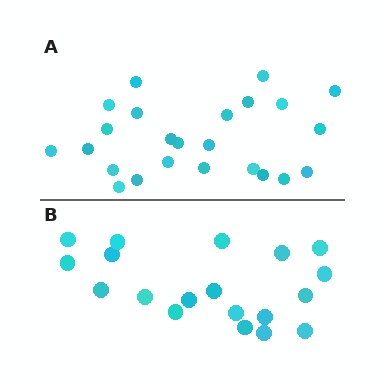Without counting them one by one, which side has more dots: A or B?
Region A (the top region) has more dots.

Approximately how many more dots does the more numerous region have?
Region A has about 5 more dots than region B.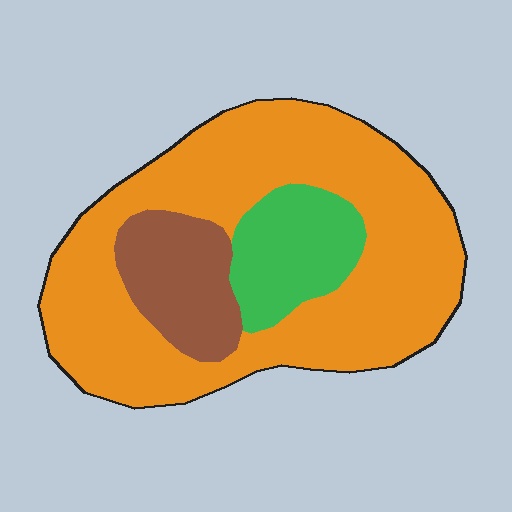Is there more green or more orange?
Orange.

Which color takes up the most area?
Orange, at roughly 70%.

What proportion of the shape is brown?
Brown covers around 15% of the shape.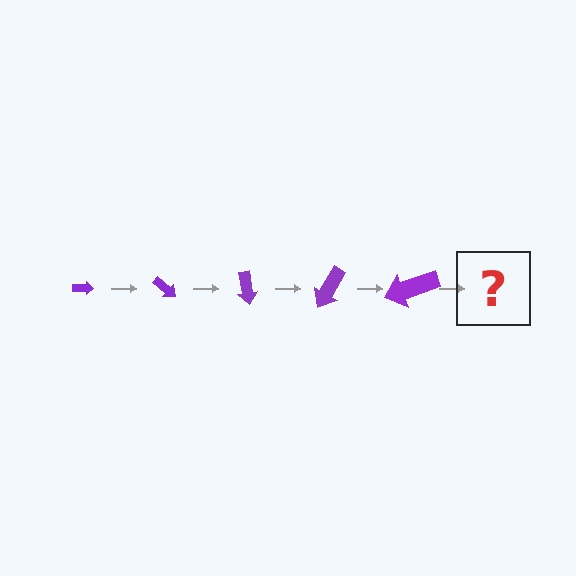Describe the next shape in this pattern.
It should be an arrow, larger than the previous one and rotated 200 degrees from the start.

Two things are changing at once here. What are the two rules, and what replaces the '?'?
The two rules are that the arrow grows larger each step and it rotates 40 degrees each step. The '?' should be an arrow, larger than the previous one and rotated 200 degrees from the start.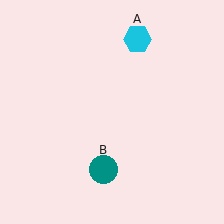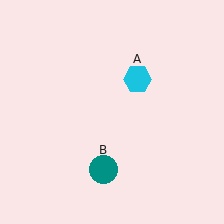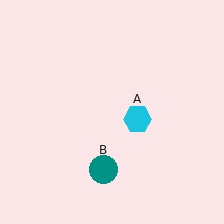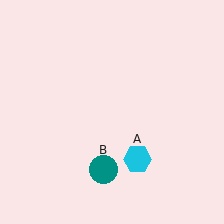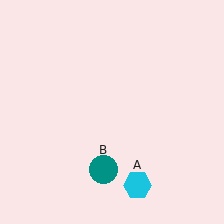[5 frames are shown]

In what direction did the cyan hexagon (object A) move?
The cyan hexagon (object A) moved down.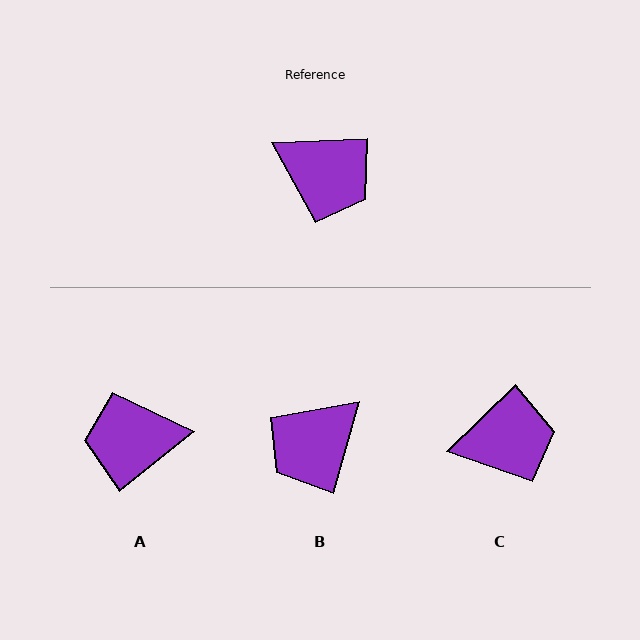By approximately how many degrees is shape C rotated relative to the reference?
Approximately 42 degrees counter-clockwise.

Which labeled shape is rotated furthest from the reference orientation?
A, about 144 degrees away.